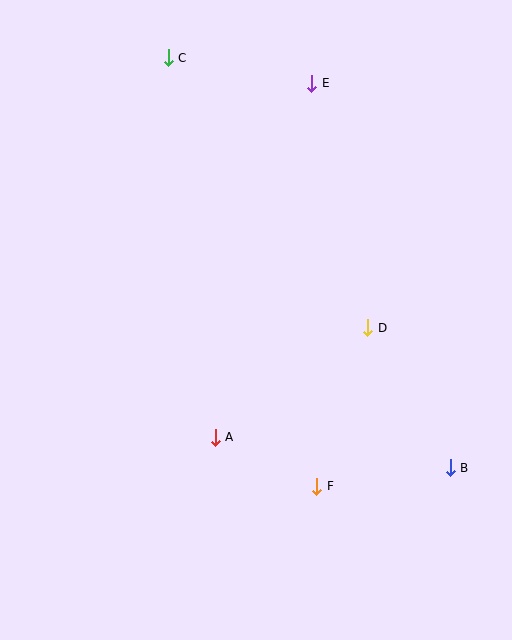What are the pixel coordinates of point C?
Point C is at (168, 58).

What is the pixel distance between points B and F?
The distance between B and F is 134 pixels.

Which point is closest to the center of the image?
Point D at (368, 328) is closest to the center.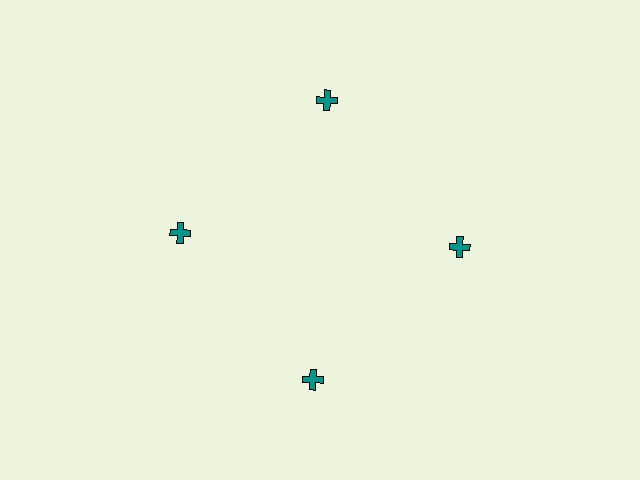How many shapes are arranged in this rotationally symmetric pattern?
There are 4 shapes, arranged in 4 groups of 1.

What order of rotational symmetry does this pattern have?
This pattern has 4-fold rotational symmetry.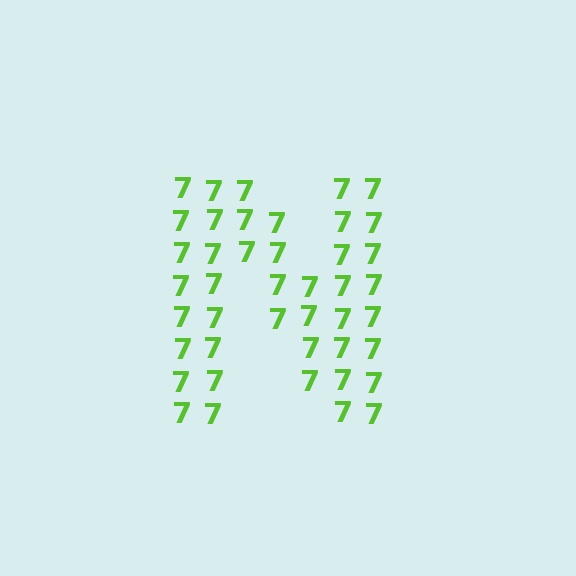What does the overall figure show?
The overall figure shows the letter N.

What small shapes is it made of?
It is made of small digit 7's.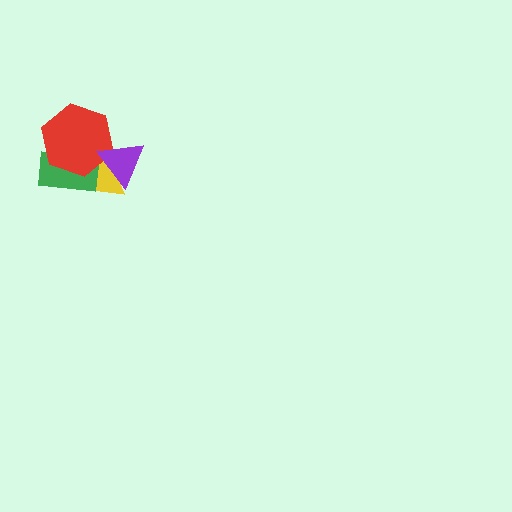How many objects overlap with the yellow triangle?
3 objects overlap with the yellow triangle.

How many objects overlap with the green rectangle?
2 objects overlap with the green rectangle.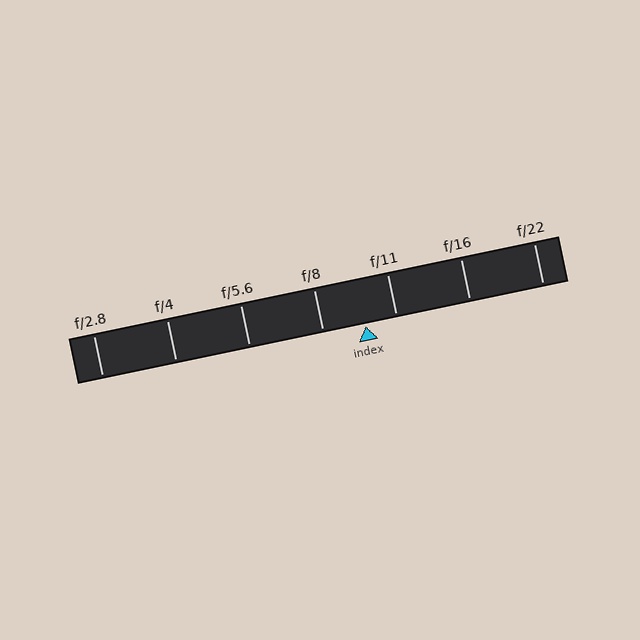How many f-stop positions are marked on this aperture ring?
There are 7 f-stop positions marked.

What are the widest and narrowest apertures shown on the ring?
The widest aperture shown is f/2.8 and the narrowest is f/22.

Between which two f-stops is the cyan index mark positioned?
The index mark is between f/8 and f/11.